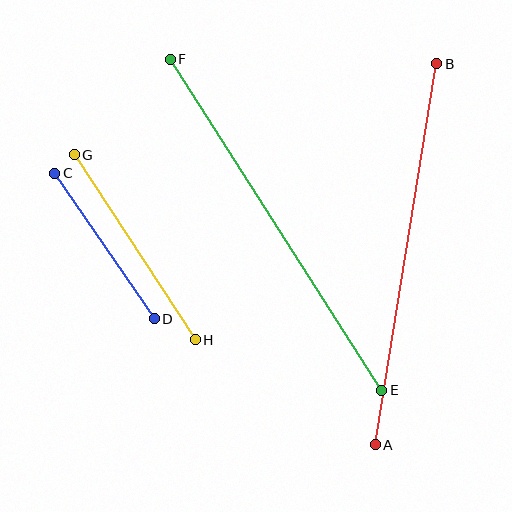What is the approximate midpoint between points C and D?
The midpoint is at approximately (105, 246) pixels.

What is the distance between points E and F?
The distance is approximately 393 pixels.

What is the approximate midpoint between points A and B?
The midpoint is at approximately (406, 254) pixels.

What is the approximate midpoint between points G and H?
The midpoint is at approximately (135, 247) pixels.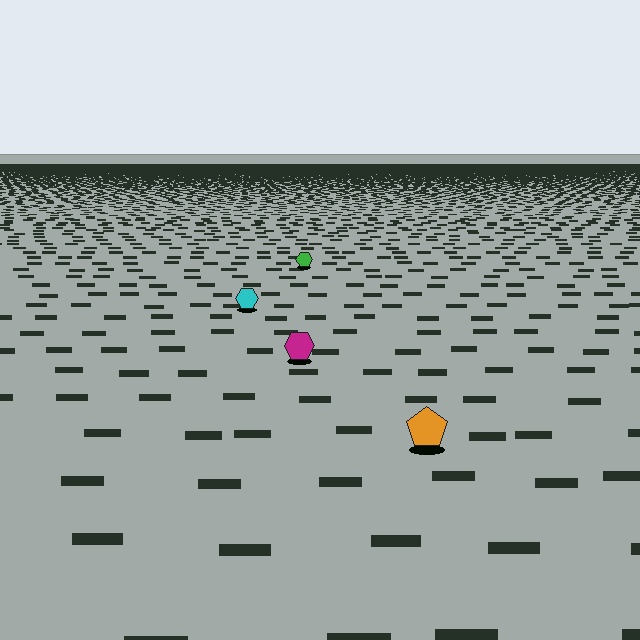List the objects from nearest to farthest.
From nearest to farthest: the orange pentagon, the magenta hexagon, the cyan hexagon, the green hexagon.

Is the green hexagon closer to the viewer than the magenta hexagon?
No. The magenta hexagon is closer — you can tell from the texture gradient: the ground texture is coarser near it.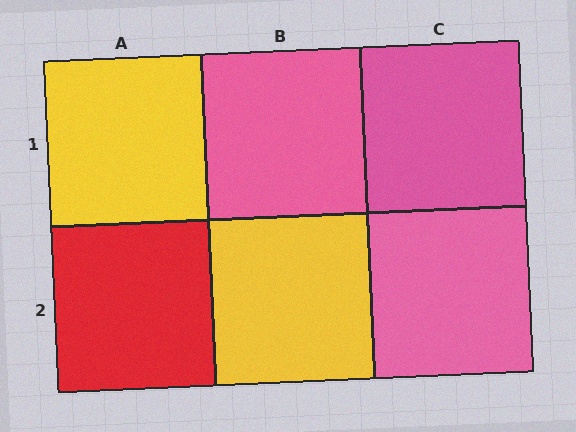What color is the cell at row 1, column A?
Yellow.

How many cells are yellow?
2 cells are yellow.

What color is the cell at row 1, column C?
Pink.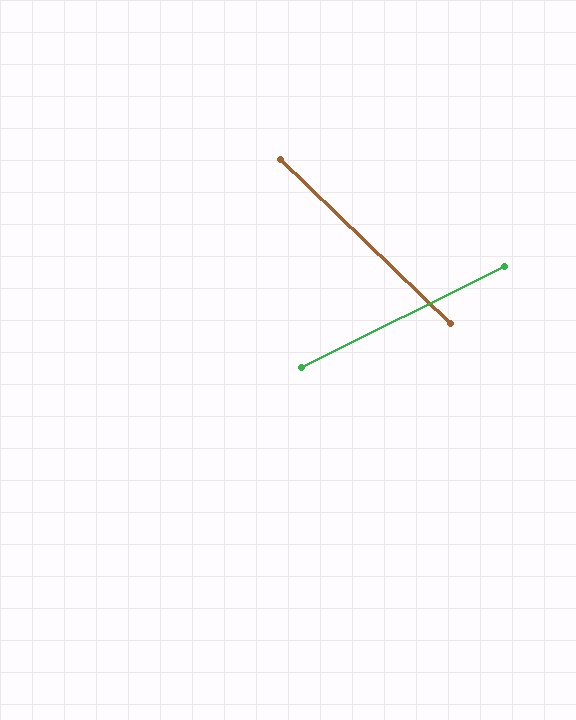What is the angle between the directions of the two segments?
Approximately 70 degrees.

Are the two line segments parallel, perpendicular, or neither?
Neither parallel nor perpendicular — they differ by about 70°.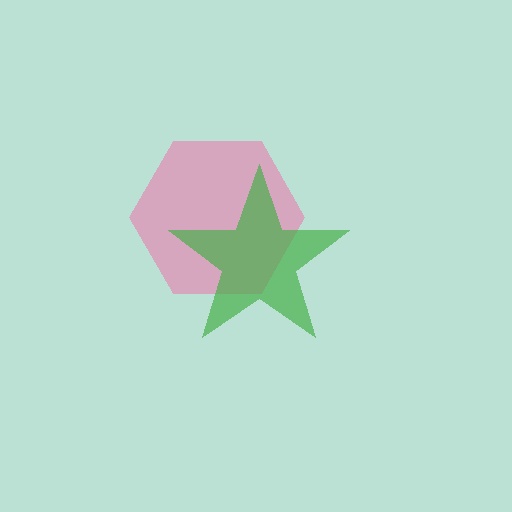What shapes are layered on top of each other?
The layered shapes are: a pink hexagon, a green star.